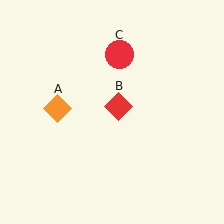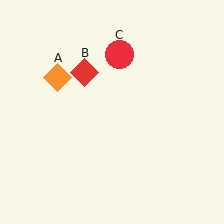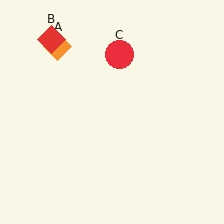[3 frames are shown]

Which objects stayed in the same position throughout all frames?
Red circle (object C) remained stationary.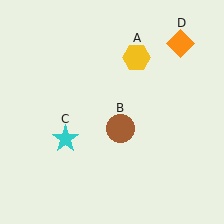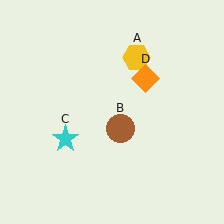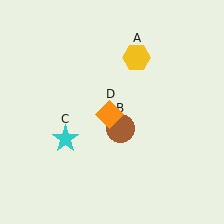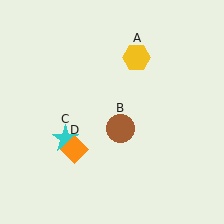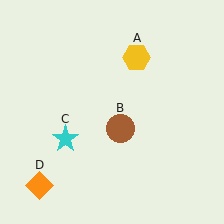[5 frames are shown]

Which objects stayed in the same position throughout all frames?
Yellow hexagon (object A) and brown circle (object B) and cyan star (object C) remained stationary.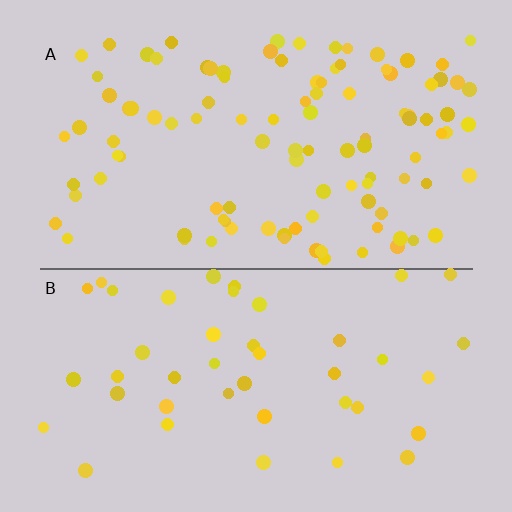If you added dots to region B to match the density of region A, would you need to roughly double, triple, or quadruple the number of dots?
Approximately double.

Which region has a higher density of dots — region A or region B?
A (the top).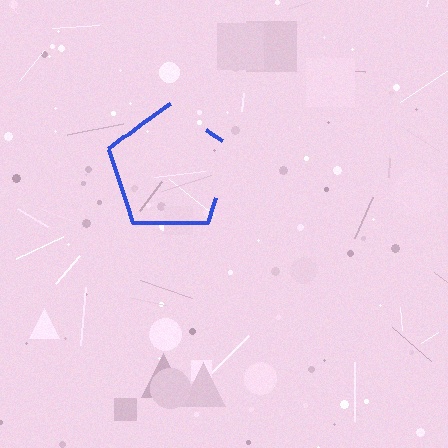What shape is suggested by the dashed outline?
The dashed outline suggests a pentagon.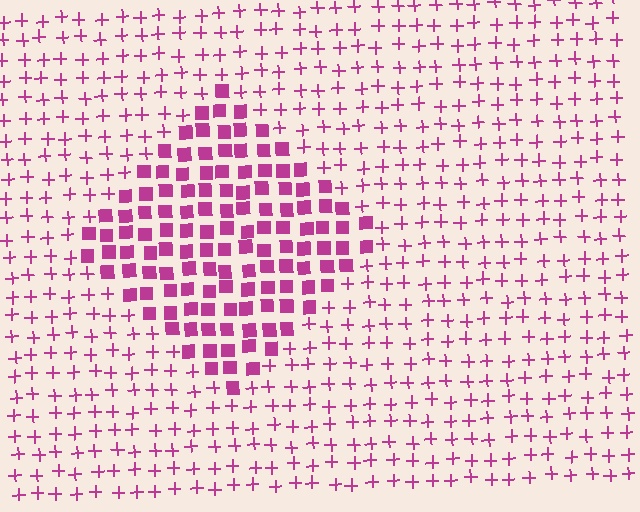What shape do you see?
I see a diamond.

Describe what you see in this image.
The image is filled with small magenta elements arranged in a uniform grid. A diamond-shaped region contains squares, while the surrounding area contains plus signs. The boundary is defined purely by the change in element shape.